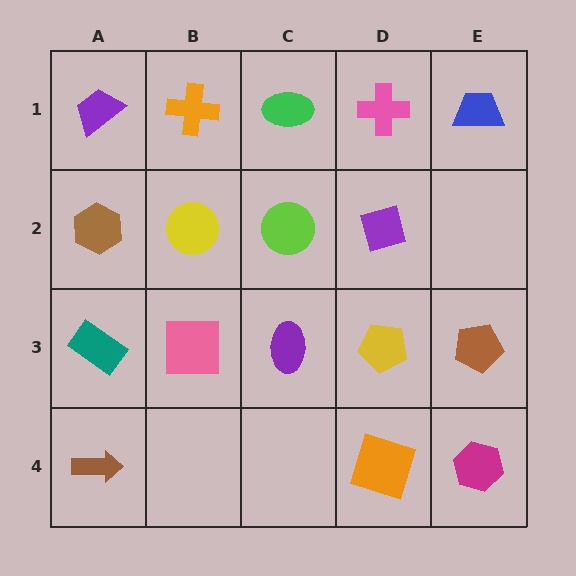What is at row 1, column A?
A purple trapezoid.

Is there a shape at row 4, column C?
No, that cell is empty.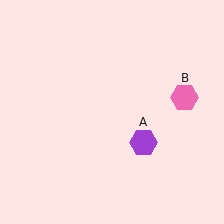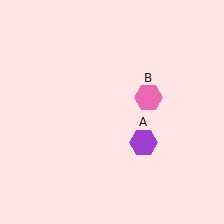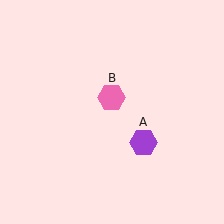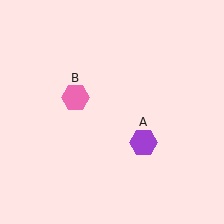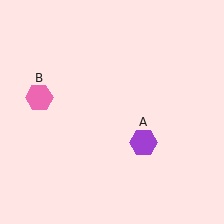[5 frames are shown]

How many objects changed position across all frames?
1 object changed position: pink hexagon (object B).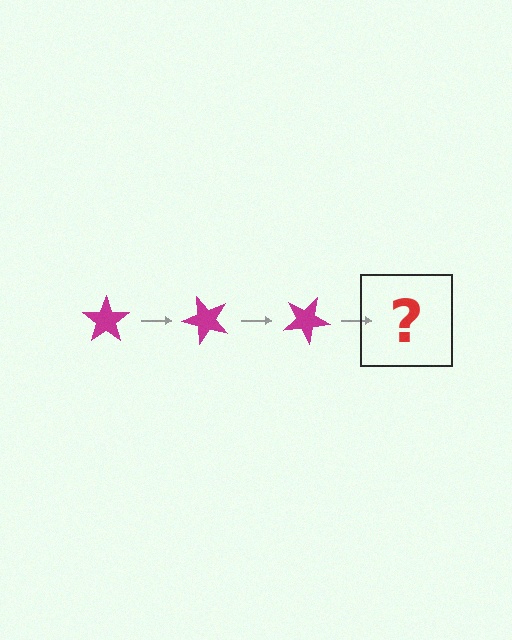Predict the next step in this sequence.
The next step is a magenta star rotated 150 degrees.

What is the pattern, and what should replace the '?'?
The pattern is that the star rotates 50 degrees each step. The '?' should be a magenta star rotated 150 degrees.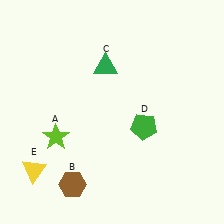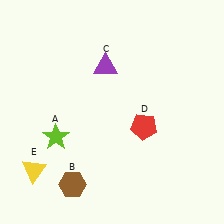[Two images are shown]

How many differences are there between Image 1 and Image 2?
There are 2 differences between the two images.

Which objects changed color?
C changed from green to purple. D changed from green to red.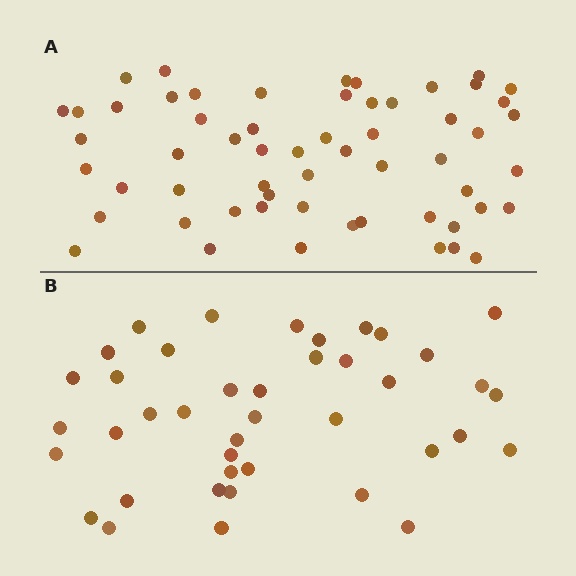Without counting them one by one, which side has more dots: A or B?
Region A (the top region) has more dots.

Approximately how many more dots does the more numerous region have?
Region A has approximately 15 more dots than region B.